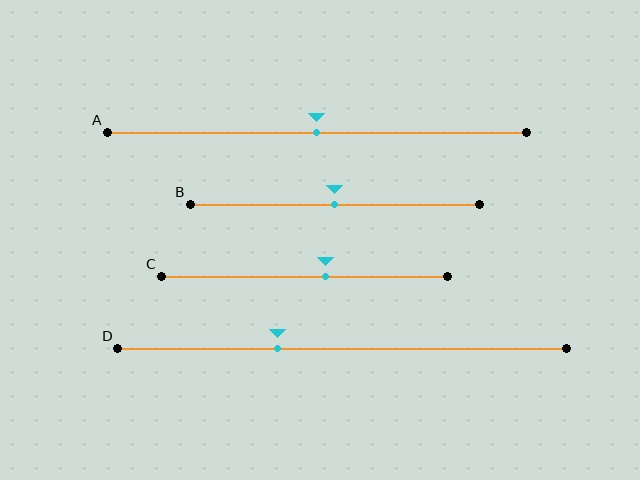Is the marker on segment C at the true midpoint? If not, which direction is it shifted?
No, the marker on segment C is shifted to the right by about 7% of the segment length.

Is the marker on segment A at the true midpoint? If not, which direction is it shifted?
Yes, the marker on segment A is at the true midpoint.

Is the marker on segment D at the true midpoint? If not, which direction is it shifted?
No, the marker on segment D is shifted to the left by about 14% of the segment length.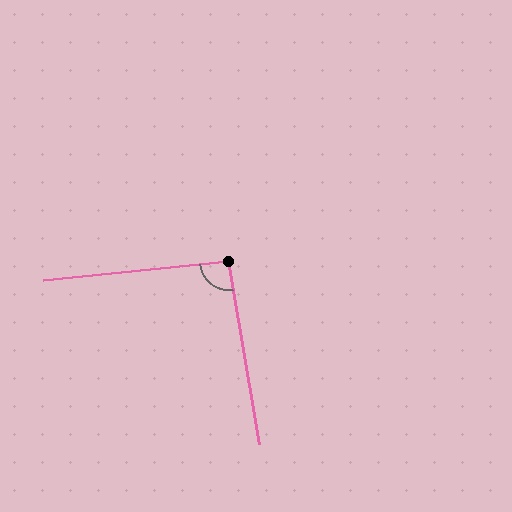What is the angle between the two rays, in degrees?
Approximately 93 degrees.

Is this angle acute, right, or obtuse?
It is approximately a right angle.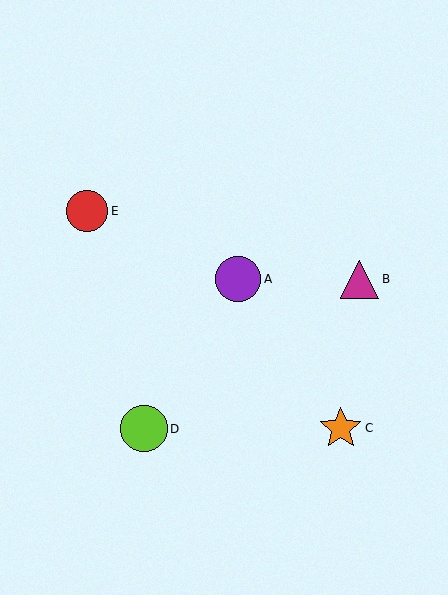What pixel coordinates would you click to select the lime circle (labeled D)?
Click at (144, 429) to select the lime circle D.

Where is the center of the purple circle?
The center of the purple circle is at (238, 279).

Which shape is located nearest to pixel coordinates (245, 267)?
The purple circle (labeled A) at (238, 279) is nearest to that location.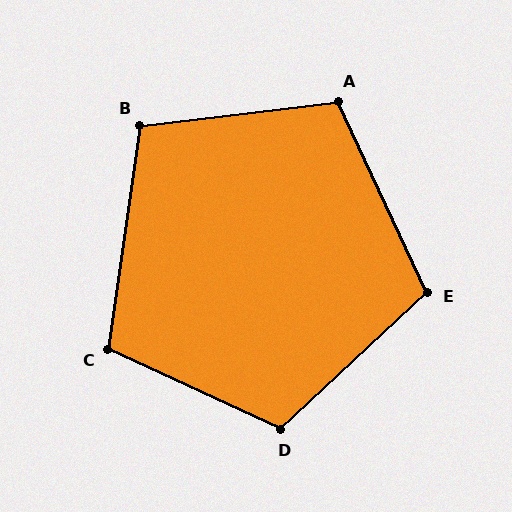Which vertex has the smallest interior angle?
B, at approximately 105 degrees.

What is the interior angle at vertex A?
Approximately 108 degrees (obtuse).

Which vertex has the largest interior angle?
D, at approximately 112 degrees.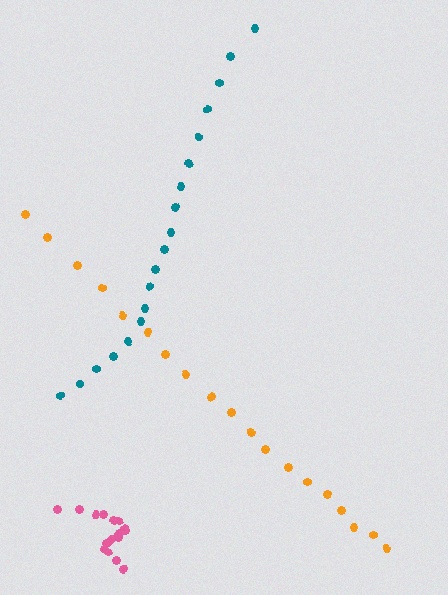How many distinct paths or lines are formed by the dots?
There are 3 distinct paths.